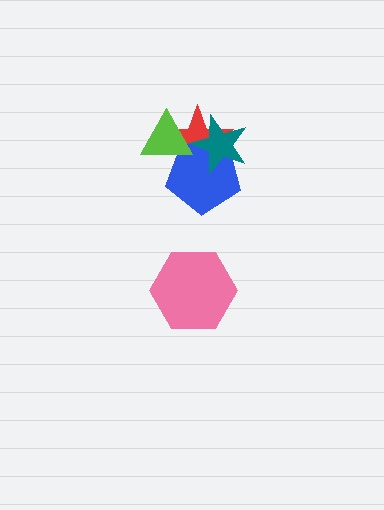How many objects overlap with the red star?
3 objects overlap with the red star.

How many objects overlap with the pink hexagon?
0 objects overlap with the pink hexagon.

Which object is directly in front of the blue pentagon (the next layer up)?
The teal star is directly in front of the blue pentagon.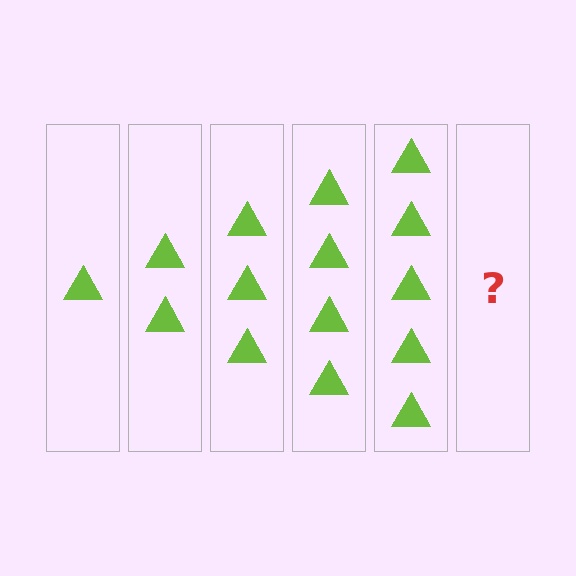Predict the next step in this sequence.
The next step is 6 triangles.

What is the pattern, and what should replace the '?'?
The pattern is that each step adds one more triangle. The '?' should be 6 triangles.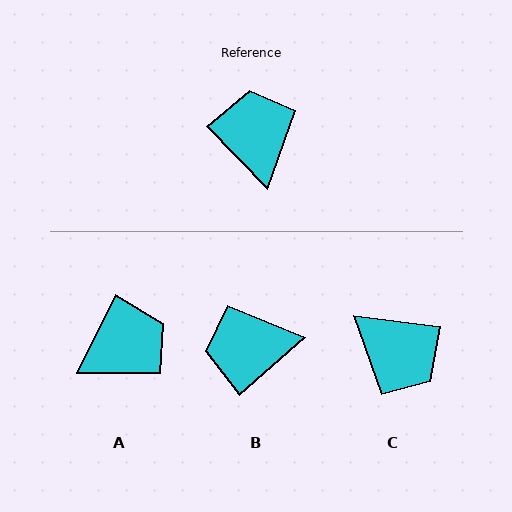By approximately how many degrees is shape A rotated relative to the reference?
Approximately 70 degrees clockwise.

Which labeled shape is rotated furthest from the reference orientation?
C, about 141 degrees away.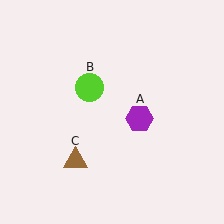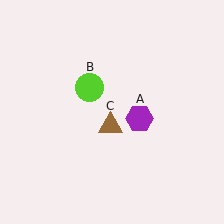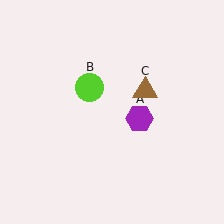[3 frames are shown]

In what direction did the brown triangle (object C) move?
The brown triangle (object C) moved up and to the right.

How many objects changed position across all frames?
1 object changed position: brown triangle (object C).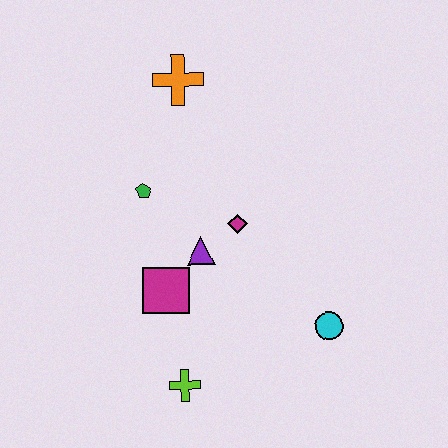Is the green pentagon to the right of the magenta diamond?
No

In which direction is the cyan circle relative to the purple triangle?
The cyan circle is to the right of the purple triangle.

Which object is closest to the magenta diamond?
The purple triangle is closest to the magenta diamond.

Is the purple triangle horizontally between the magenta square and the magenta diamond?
Yes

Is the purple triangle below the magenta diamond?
Yes